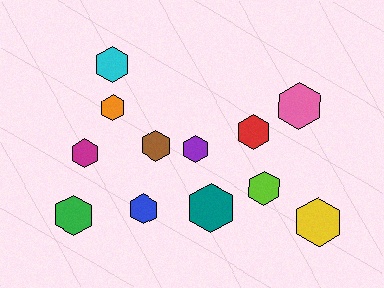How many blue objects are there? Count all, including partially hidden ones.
There is 1 blue object.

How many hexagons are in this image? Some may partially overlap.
There are 12 hexagons.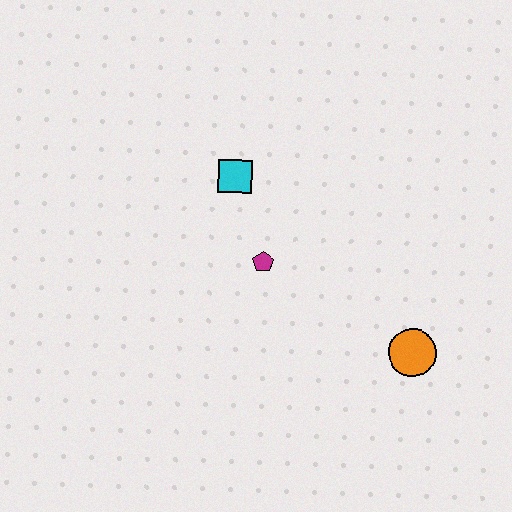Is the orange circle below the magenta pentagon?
Yes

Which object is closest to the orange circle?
The magenta pentagon is closest to the orange circle.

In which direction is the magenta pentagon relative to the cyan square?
The magenta pentagon is below the cyan square.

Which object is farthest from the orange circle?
The cyan square is farthest from the orange circle.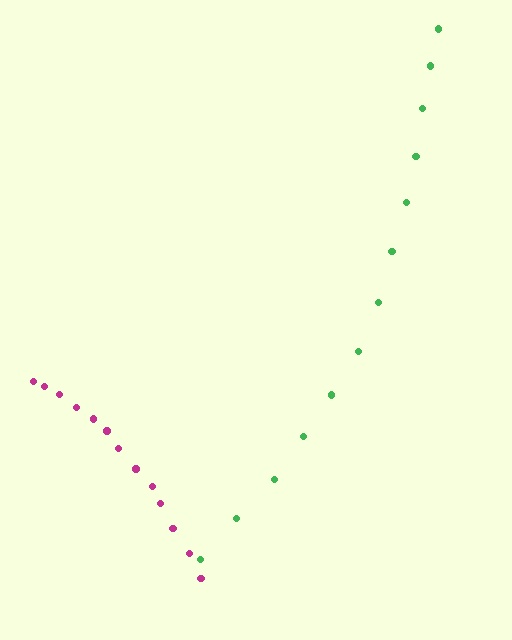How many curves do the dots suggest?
There are 2 distinct paths.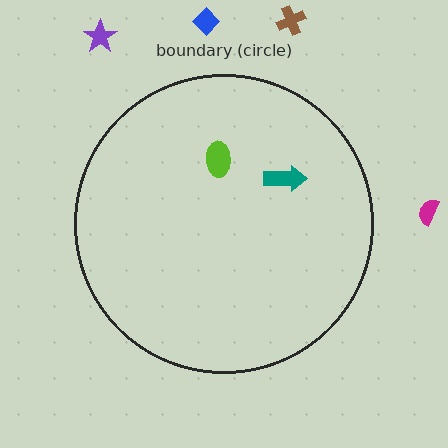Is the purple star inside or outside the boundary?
Outside.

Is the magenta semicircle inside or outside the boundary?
Outside.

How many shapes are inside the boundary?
2 inside, 4 outside.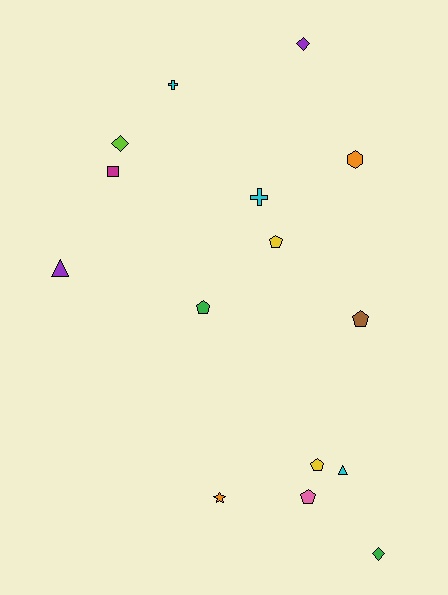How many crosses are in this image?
There are 2 crosses.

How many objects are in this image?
There are 15 objects.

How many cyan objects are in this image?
There are 3 cyan objects.